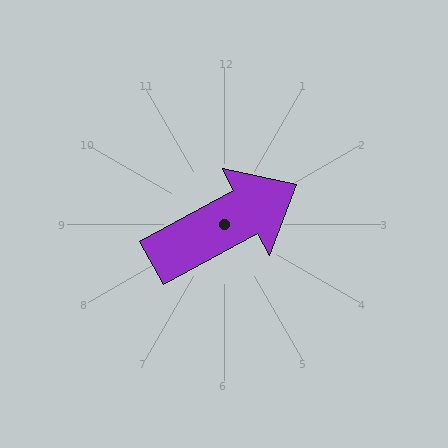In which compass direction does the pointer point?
Northeast.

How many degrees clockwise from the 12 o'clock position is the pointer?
Approximately 62 degrees.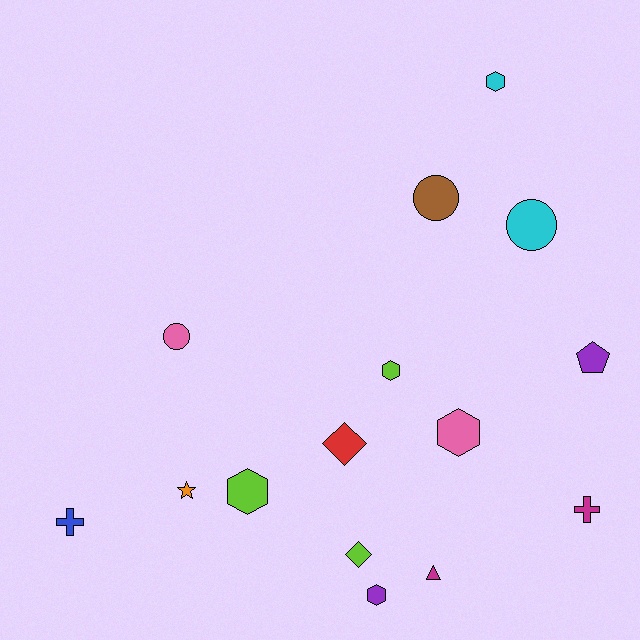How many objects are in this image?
There are 15 objects.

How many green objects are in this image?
There are no green objects.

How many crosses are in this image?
There are 2 crosses.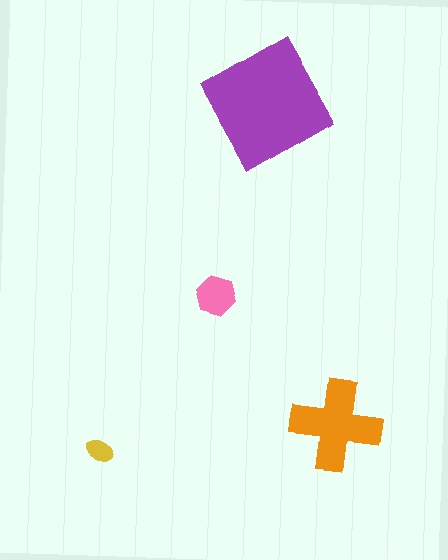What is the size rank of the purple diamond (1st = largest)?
1st.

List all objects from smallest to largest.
The yellow ellipse, the pink hexagon, the orange cross, the purple diamond.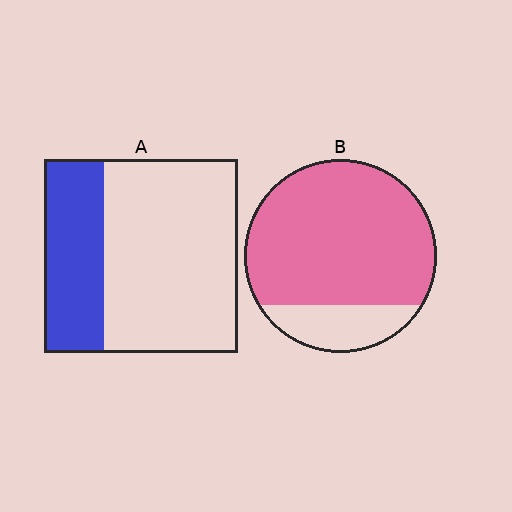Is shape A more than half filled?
No.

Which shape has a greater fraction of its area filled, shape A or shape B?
Shape B.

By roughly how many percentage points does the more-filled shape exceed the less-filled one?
By roughly 50 percentage points (B over A).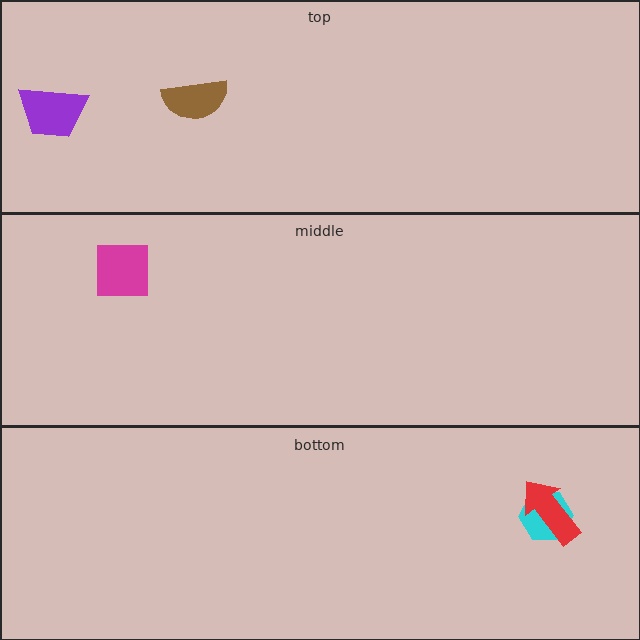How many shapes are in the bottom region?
2.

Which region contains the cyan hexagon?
The bottom region.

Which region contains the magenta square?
The middle region.